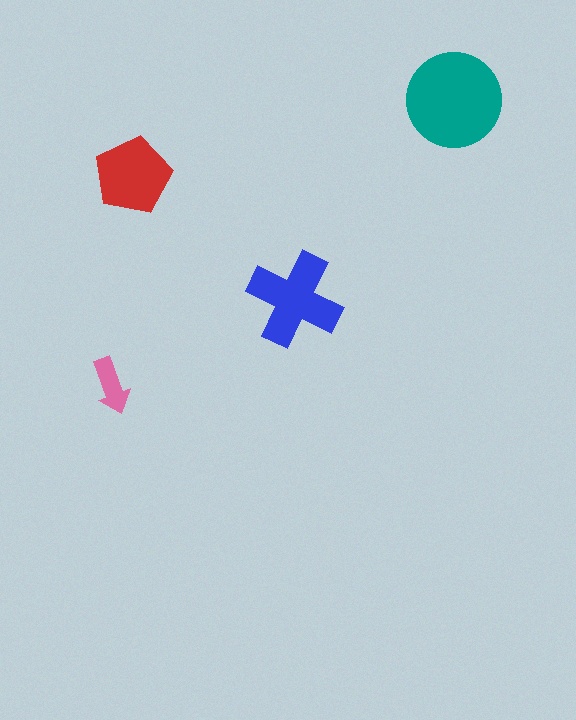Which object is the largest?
The teal circle.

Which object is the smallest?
The pink arrow.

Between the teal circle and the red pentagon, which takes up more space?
The teal circle.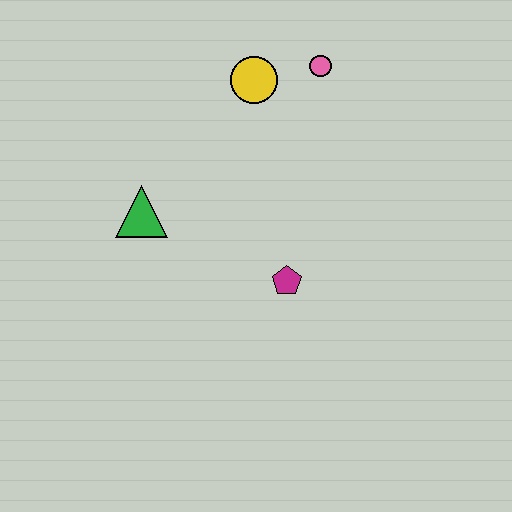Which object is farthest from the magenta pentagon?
The pink circle is farthest from the magenta pentagon.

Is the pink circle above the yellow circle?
Yes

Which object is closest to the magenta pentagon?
The green triangle is closest to the magenta pentagon.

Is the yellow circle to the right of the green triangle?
Yes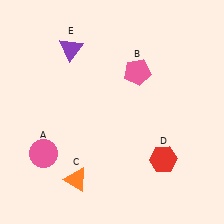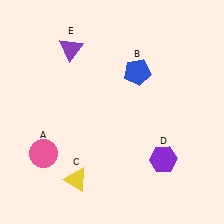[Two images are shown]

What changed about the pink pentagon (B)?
In Image 1, B is pink. In Image 2, it changed to blue.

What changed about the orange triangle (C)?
In Image 1, C is orange. In Image 2, it changed to yellow.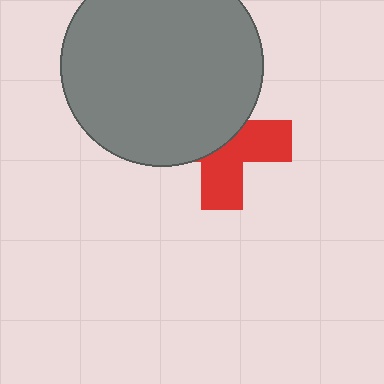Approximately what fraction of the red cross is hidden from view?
Roughly 52% of the red cross is hidden behind the gray circle.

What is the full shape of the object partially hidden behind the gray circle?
The partially hidden object is a red cross.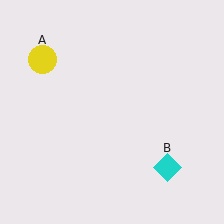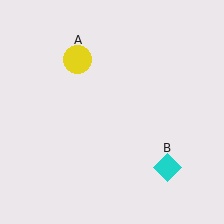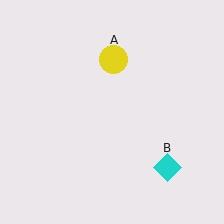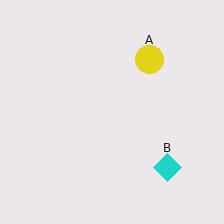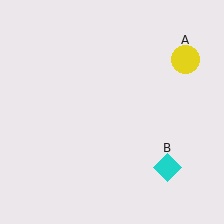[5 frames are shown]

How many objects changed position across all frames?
1 object changed position: yellow circle (object A).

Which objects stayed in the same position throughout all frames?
Cyan diamond (object B) remained stationary.